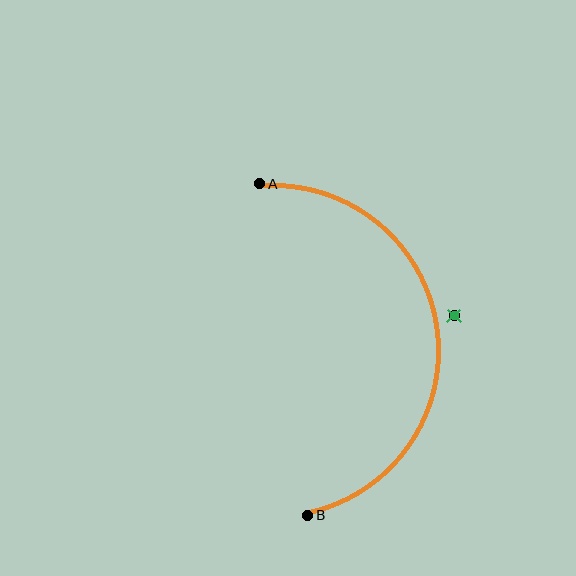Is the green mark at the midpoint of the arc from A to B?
No — the green mark does not lie on the arc at all. It sits slightly outside the curve.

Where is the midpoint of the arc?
The arc midpoint is the point on the curve farthest from the straight line joining A and B. It sits to the right of that line.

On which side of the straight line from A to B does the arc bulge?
The arc bulges to the right of the straight line connecting A and B.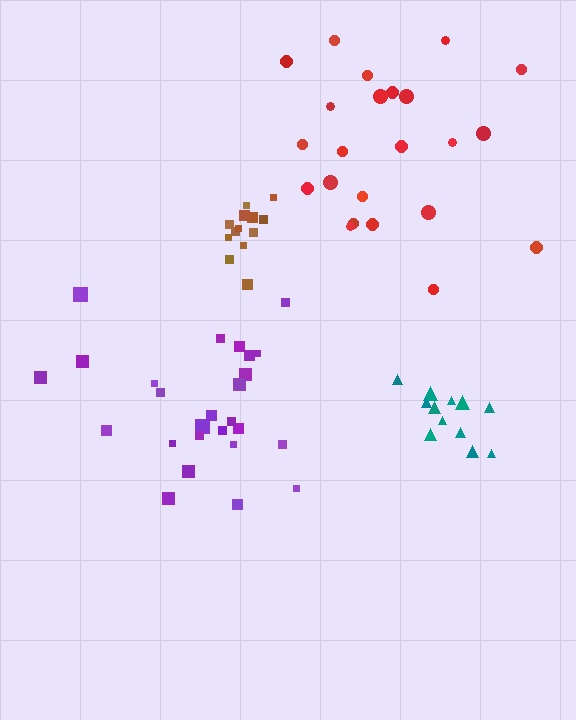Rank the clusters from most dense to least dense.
brown, teal, purple, red.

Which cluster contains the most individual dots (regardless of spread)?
Purple (26).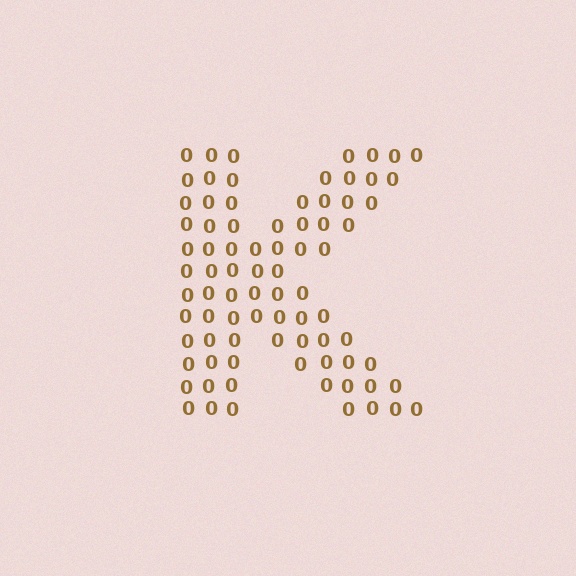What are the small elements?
The small elements are digit 0's.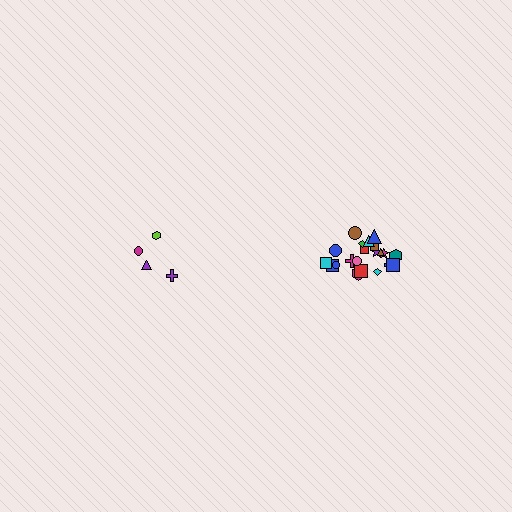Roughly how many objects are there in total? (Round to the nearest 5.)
Roughly 25 objects in total.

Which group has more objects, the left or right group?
The right group.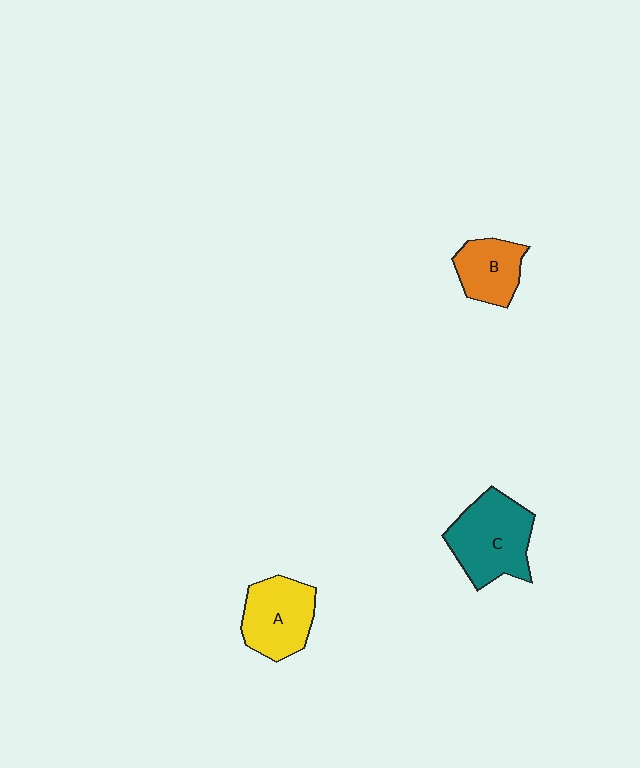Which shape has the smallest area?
Shape B (orange).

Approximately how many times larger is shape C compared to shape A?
Approximately 1.2 times.